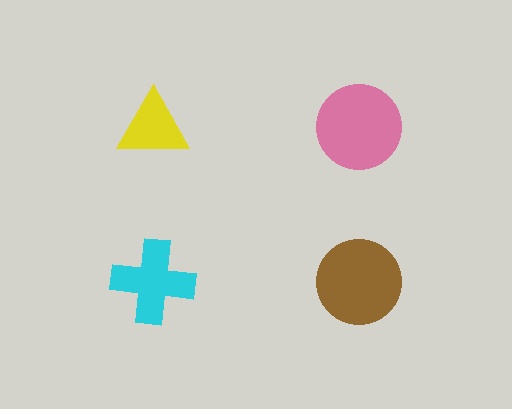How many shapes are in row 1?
2 shapes.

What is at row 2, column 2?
A brown circle.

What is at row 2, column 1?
A cyan cross.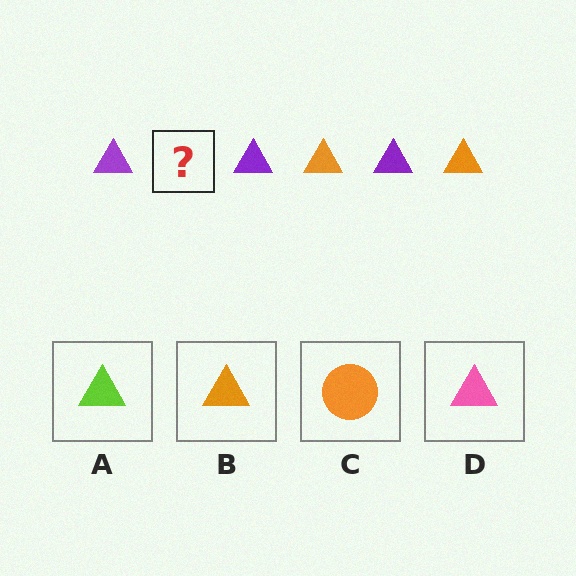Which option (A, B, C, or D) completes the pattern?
B.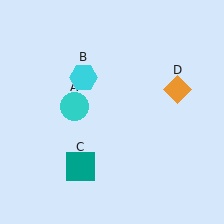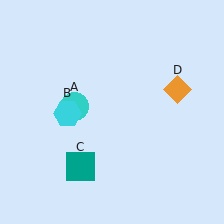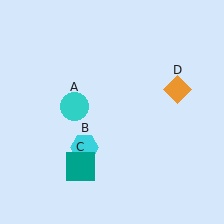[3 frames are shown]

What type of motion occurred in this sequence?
The cyan hexagon (object B) rotated counterclockwise around the center of the scene.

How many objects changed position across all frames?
1 object changed position: cyan hexagon (object B).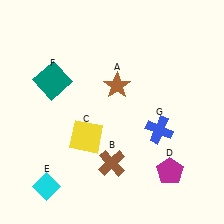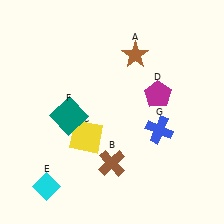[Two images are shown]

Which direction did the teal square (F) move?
The teal square (F) moved down.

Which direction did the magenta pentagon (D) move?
The magenta pentagon (D) moved up.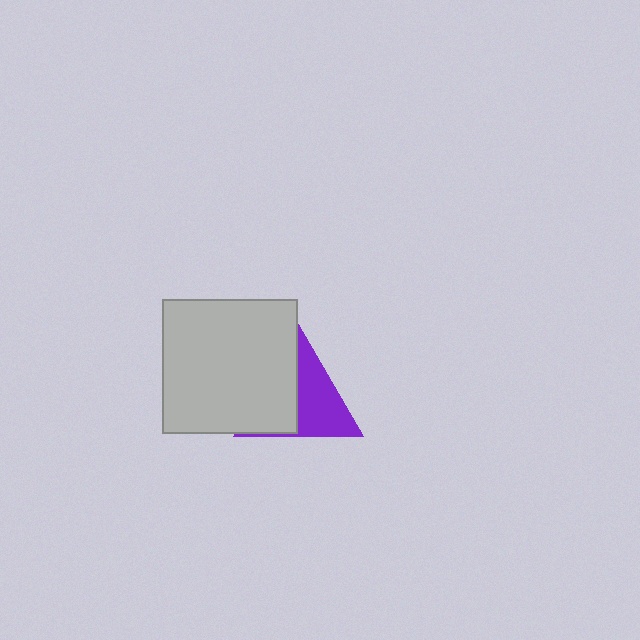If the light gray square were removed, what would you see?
You would see the complete purple triangle.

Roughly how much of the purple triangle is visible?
About half of it is visible (roughly 55%).